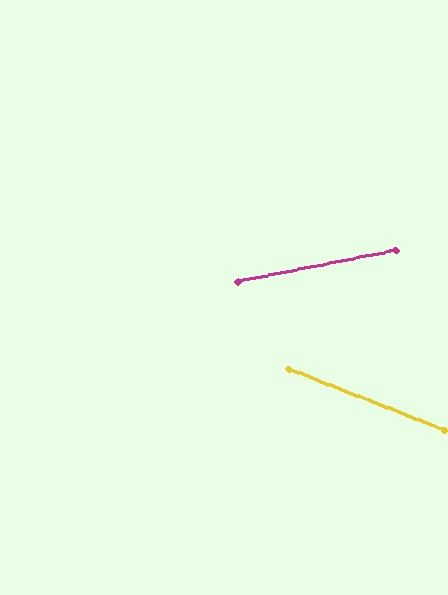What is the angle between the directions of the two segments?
Approximately 33 degrees.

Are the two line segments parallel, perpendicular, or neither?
Neither parallel nor perpendicular — they differ by about 33°.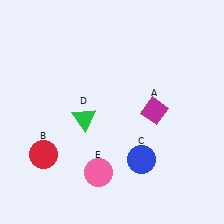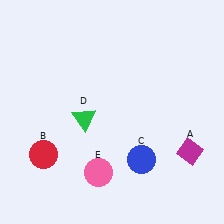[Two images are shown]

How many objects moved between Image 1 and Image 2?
1 object moved between the two images.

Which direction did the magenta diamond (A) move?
The magenta diamond (A) moved down.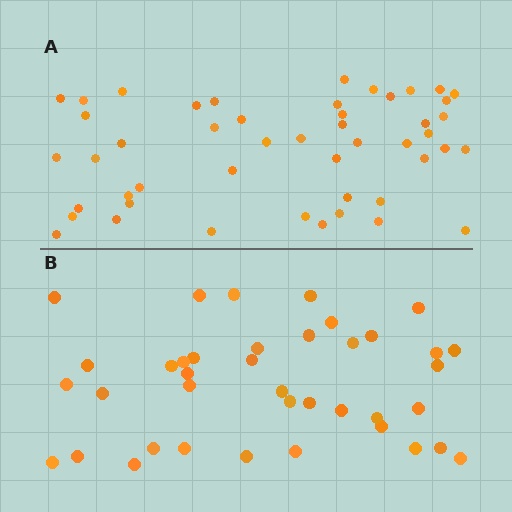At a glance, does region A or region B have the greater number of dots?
Region A (the top region) has more dots.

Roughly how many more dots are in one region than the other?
Region A has roughly 8 or so more dots than region B.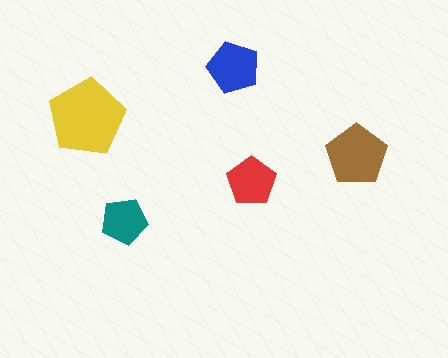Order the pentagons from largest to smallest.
the yellow one, the brown one, the blue one, the red one, the teal one.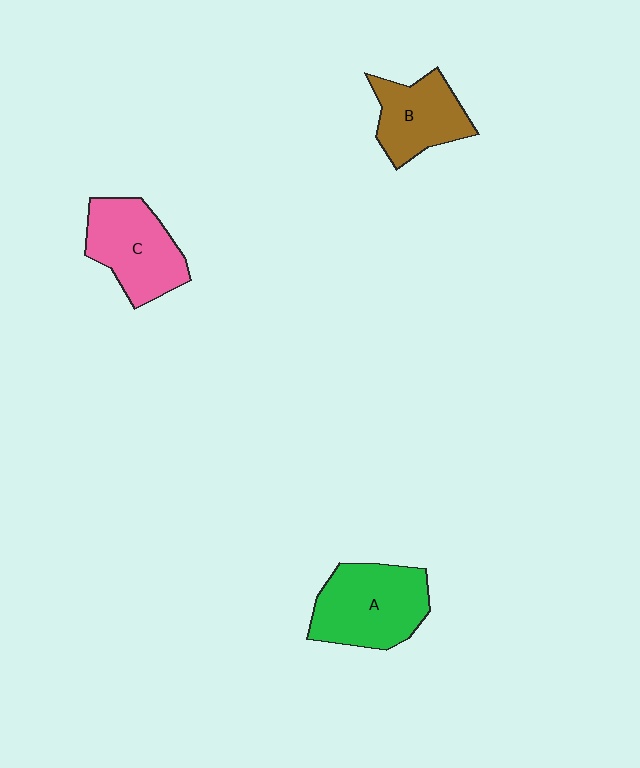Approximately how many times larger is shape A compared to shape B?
Approximately 1.3 times.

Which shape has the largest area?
Shape A (green).